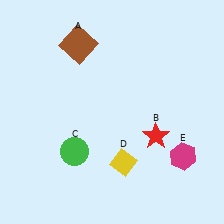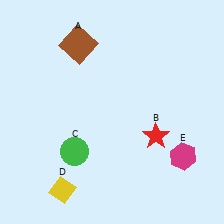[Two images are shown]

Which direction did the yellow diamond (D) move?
The yellow diamond (D) moved left.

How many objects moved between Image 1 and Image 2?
1 object moved between the two images.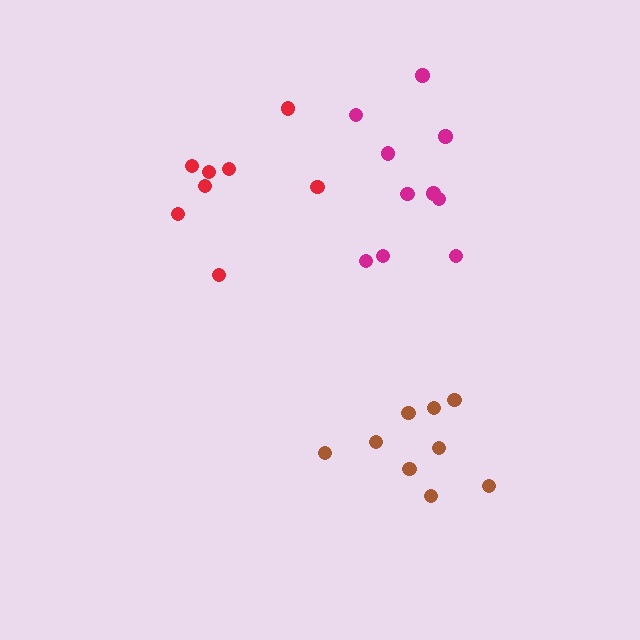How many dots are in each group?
Group 1: 8 dots, Group 2: 10 dots, Group 3: 9 dots (27 total).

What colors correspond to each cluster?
The clusters are colored: red, magenta, brown.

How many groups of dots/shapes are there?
There are 3 groups.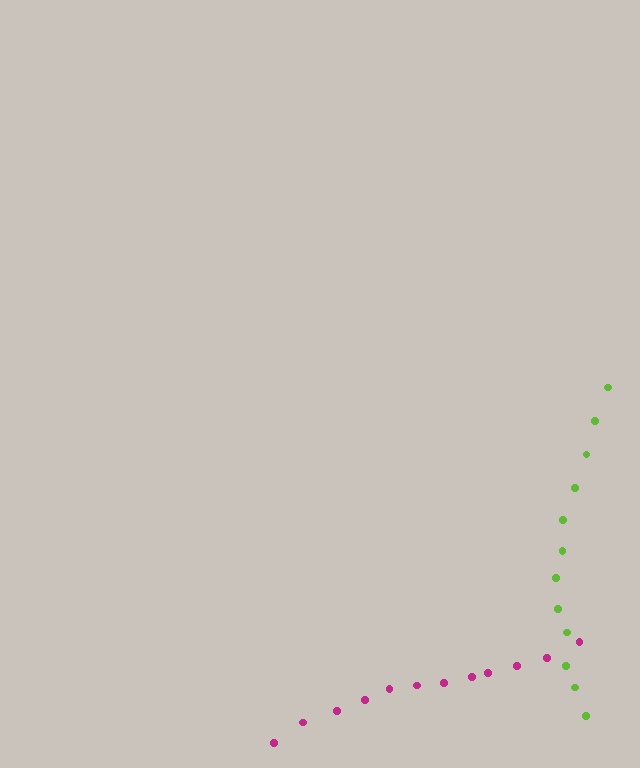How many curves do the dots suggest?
There are 2 distinct paths.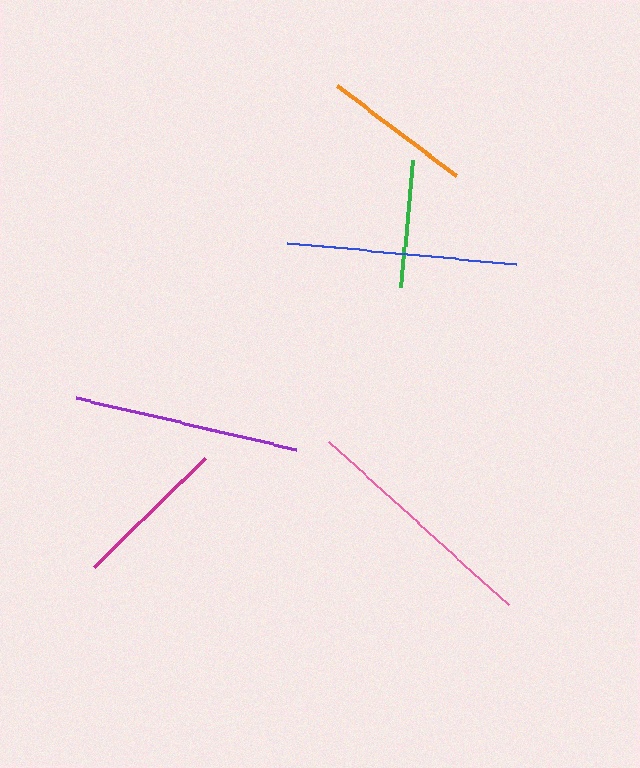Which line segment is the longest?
The pink line is the longest at approximately 243 pixels.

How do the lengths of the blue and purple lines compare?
The blue and purple lines are approximately the same length.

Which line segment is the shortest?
The green line is the shortest at approximately 127 pixels.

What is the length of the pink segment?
The pink segment is approximately 243 pixels long.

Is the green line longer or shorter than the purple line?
The purple line is longer than the green line.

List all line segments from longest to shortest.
From longest to shortest: pink, blue, purple, magenta, orange, green.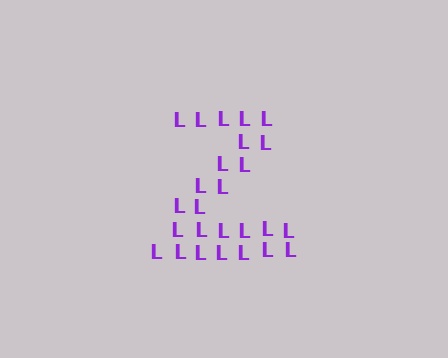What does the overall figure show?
The overall figure shows the letter Z.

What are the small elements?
The small elements are letter L's.